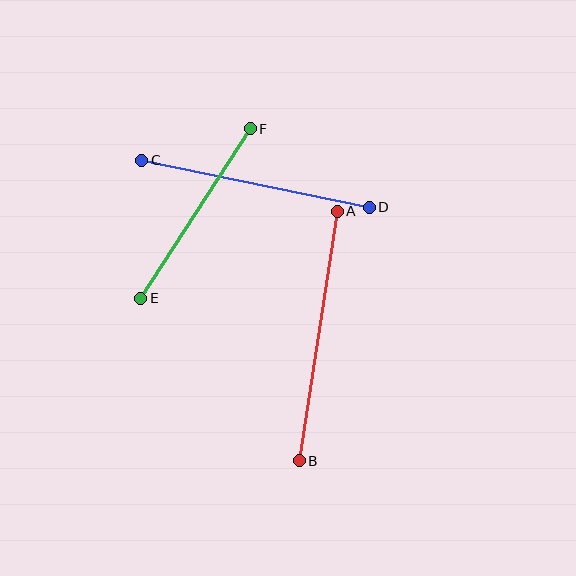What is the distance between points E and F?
The distance is approximately 201 pixels.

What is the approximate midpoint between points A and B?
The midpoint is at approximately (318, 336) pixels.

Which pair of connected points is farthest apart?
Points A and B are farthest apart.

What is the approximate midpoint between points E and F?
The midpoint is at approximately (195, 213) pixels.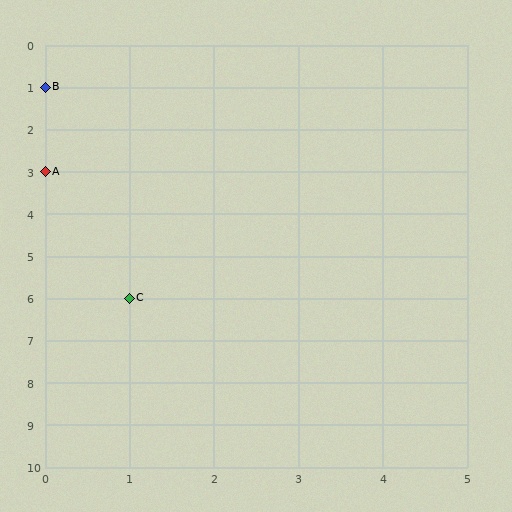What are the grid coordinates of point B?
Point B is at grid coordinates (0, 1).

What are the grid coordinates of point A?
Point A is at grid coordinates (0, 3).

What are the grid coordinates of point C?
Point C is at grid coordinates (1, 6).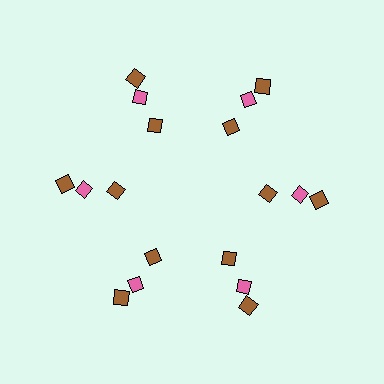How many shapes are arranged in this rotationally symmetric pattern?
There are 18 shapes, arranged in 6 groups of 3.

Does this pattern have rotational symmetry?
Yes, this pattern has 6-fold rotational symmetry. It looks the same after rotating 60 degrees around the center.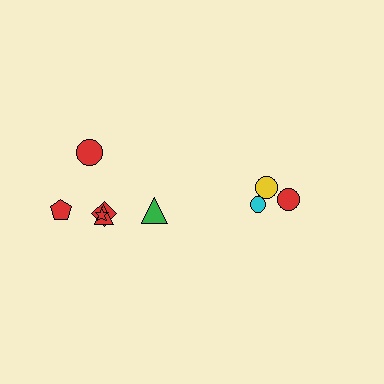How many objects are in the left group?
There are 6 objects.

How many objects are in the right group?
There are 3 objects.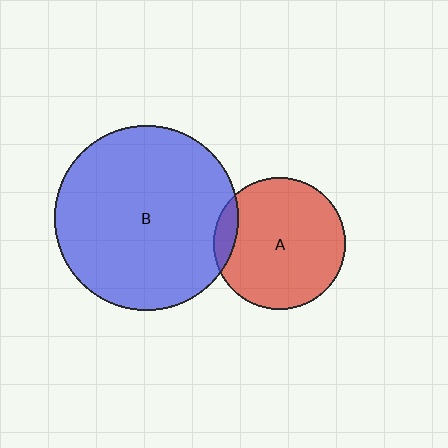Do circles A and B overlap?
Yes.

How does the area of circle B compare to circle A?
Approximately 2.0 times.